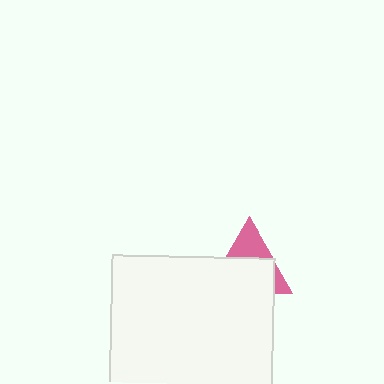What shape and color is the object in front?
The object in front is a white square.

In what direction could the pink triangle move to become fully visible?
The pink triangle could move up. That would shift it out from behind the white square entirely.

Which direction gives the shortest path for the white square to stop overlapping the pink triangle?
Moving down gives the shortest separation.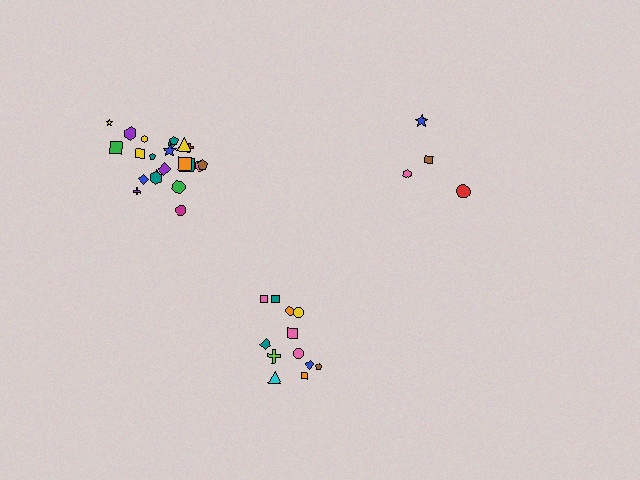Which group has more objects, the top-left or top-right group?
The top-left group.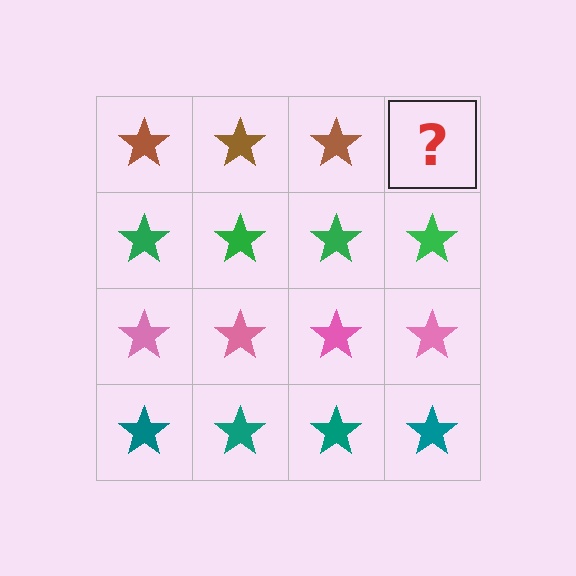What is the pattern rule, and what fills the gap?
The rule is that each row has a consistent color. The gap should be filled with a brown star.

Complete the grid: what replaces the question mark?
The question mark should be replaced with a brown star.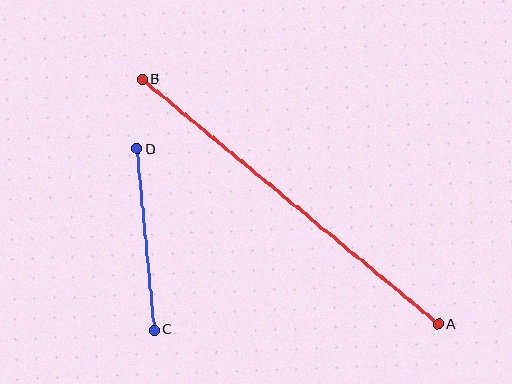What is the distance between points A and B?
The distance is approximately 385 pixels.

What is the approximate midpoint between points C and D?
The midpoint is at approximately (146, 239) pixels.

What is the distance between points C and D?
The distance is approximately 181 pixels.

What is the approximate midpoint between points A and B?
The midpoint is at approximately (290, 202) pixels.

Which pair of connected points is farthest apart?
Points A and B are farthest apart.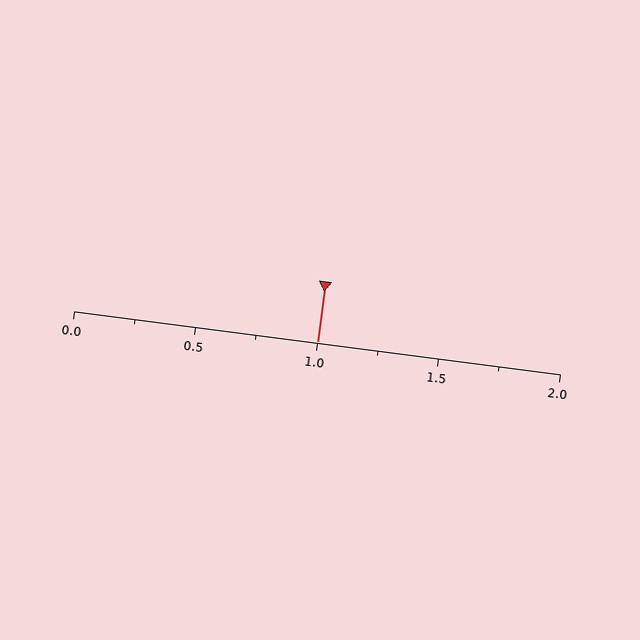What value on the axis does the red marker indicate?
The marker indicates approximately 1.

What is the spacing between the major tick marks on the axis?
The major ticks are spaced 0.5 apart.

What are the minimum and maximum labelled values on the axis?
The axis runs from 0.0 to 2.0.